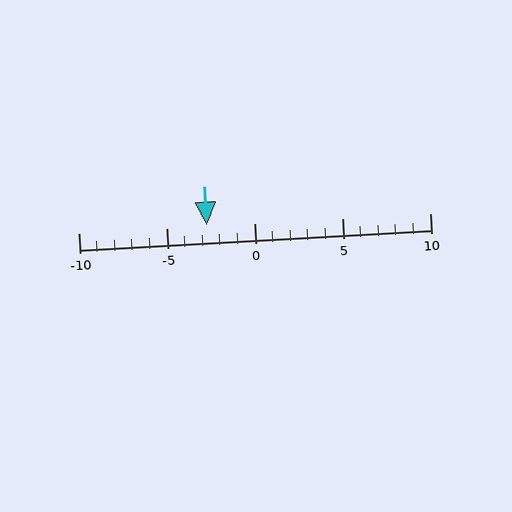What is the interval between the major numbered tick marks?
The major tick marks are spaced 5 units apart.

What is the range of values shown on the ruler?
The ruler shows values from -10 to 10.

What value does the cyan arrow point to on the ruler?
The cyan arrow points to approximately -3.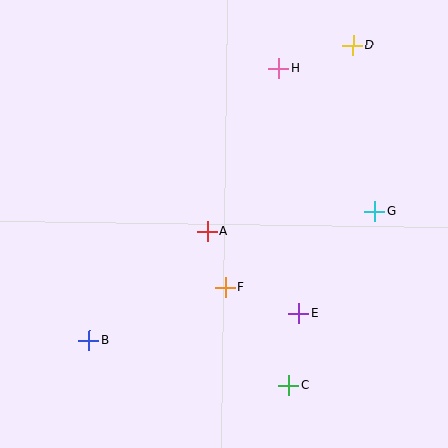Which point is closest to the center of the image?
Point A at (207, 231) is closest to the center.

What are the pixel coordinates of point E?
Point E is at (299, 313).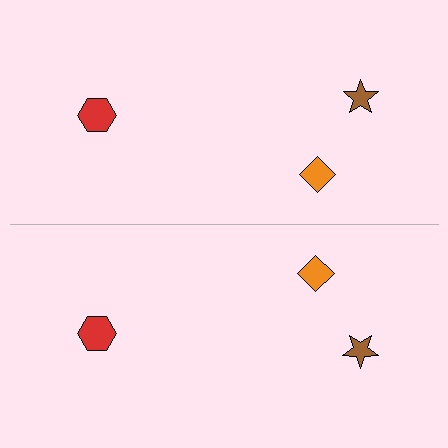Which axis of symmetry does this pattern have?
The pattern has a horizontal axis of symmetry running through the center of the image.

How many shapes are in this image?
There are 6 shapes in this image.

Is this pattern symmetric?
Yes, this pattern has bilateral (reflection) symmetry.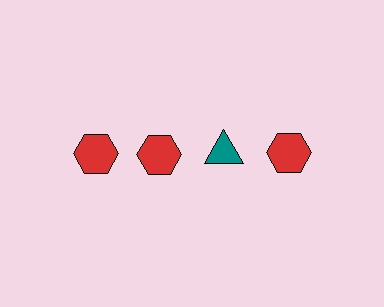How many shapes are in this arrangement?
There are 4 shapes arranged in a grid pattern.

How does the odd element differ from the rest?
It differs in both color (teal instead of red) and shape (triangle instead of hexagon).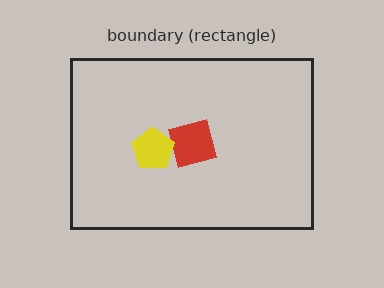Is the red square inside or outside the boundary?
Inside.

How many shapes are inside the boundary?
2 inside, 0 outside.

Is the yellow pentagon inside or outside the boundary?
Inside.